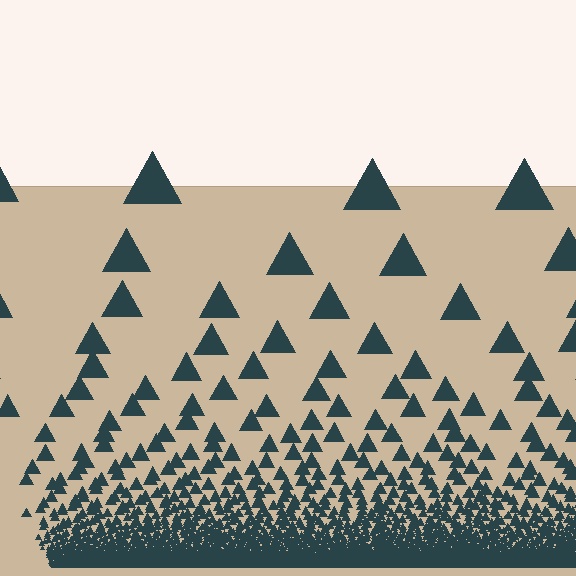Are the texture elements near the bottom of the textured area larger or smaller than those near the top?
Smaller. The gradient is inverted — elements near the bottom are smaller and denser.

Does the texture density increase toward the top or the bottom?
Density increases toward the bottom.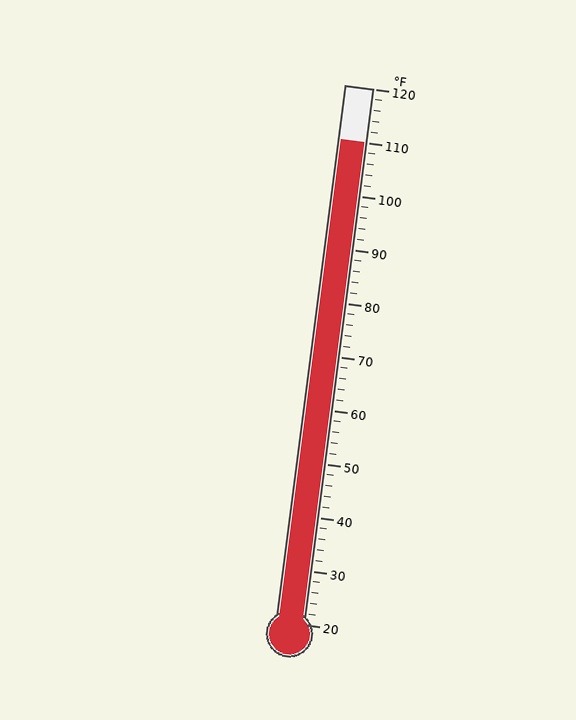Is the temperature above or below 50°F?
The temperature is above 50°F.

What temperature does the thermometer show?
The thermometer shows approximately 110°F.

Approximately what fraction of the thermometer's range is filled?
The thermometer is filled to approximately 90% of its range.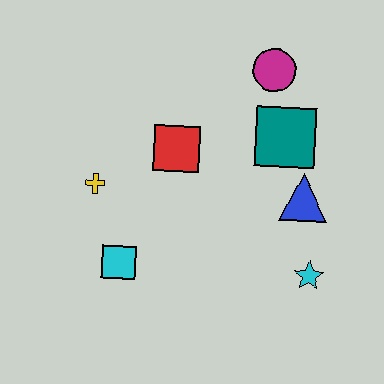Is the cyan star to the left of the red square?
No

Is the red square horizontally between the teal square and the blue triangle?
No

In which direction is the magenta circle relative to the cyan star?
The magenta circle is above the cyan star.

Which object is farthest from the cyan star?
The yellow cross is farthest from the cyan star.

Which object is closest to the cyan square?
The yellow cross is closest to the cyan square.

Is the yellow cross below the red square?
Yes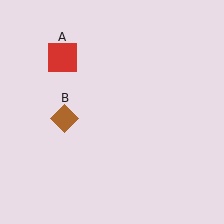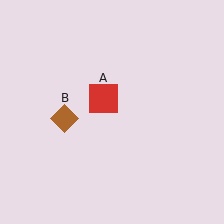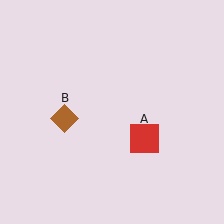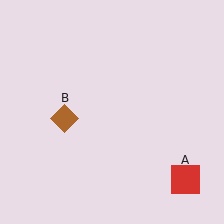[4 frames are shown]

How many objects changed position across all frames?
1 object changed position: red square (object A).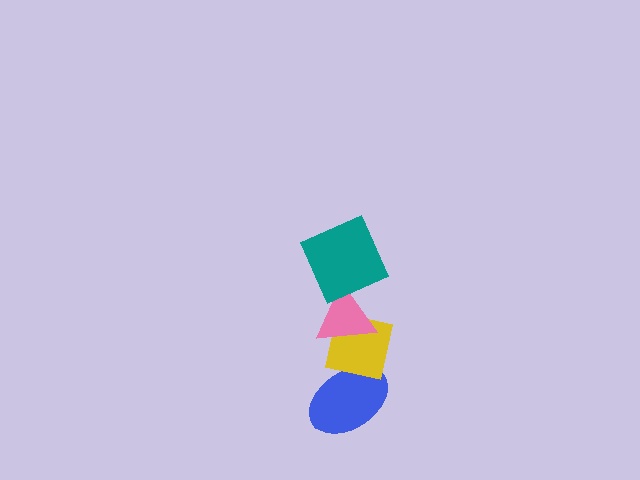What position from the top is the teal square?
The teal square is 1st from the top.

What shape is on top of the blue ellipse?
The yellow square is on top of the blue ellipse.